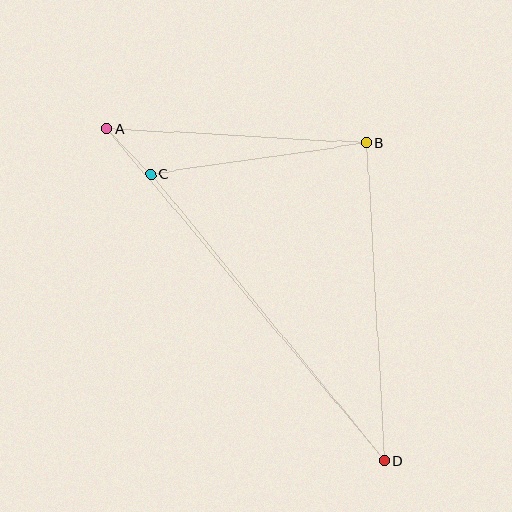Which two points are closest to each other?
Points A and C are closest to each other.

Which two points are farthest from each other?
Points A and D are farthest from each other.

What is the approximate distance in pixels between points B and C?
The distance between B and C is approximately 218 pixels.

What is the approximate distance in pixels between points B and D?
The distance between B and D is approximately 318 pixels.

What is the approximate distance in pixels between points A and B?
The distance between A and B is approximately 260 pixels.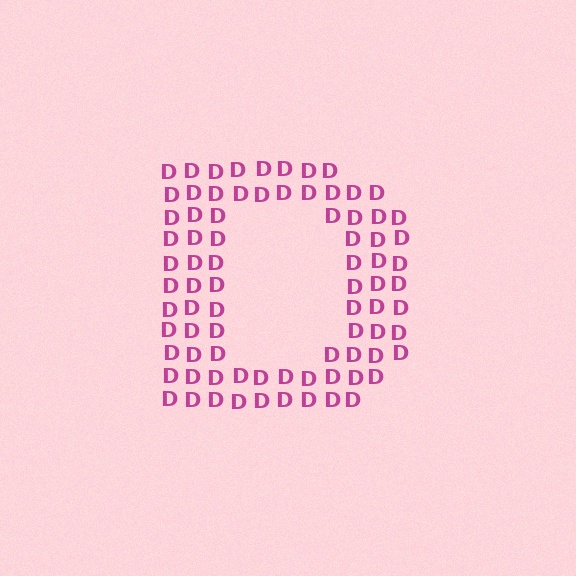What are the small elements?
The small elements are letter D's.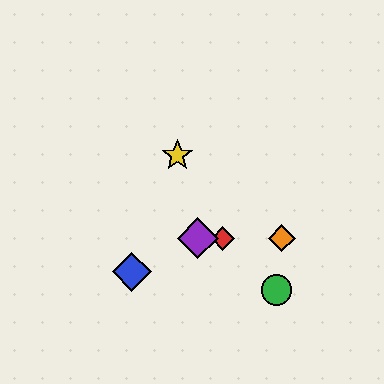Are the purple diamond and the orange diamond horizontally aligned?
Yes, both are at y≈238.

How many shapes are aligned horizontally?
3 shapes (the red diamond, the purple diamond, the orange diamond) are aligned horizontally.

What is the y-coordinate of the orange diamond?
The orange diamond is at y≈238.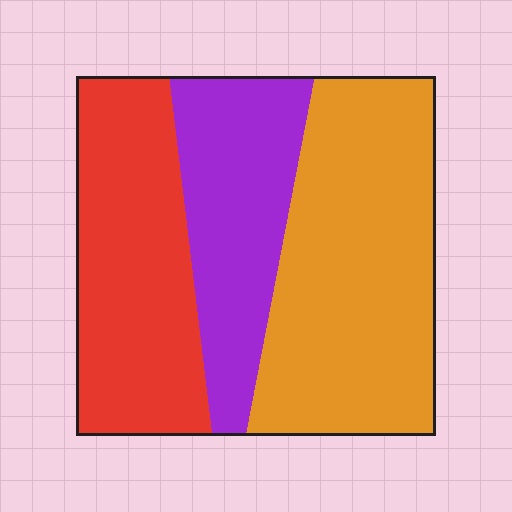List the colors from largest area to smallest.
From largest to smallest: orange, red, purple.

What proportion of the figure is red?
Red takes up between a sixth and a third of the figure.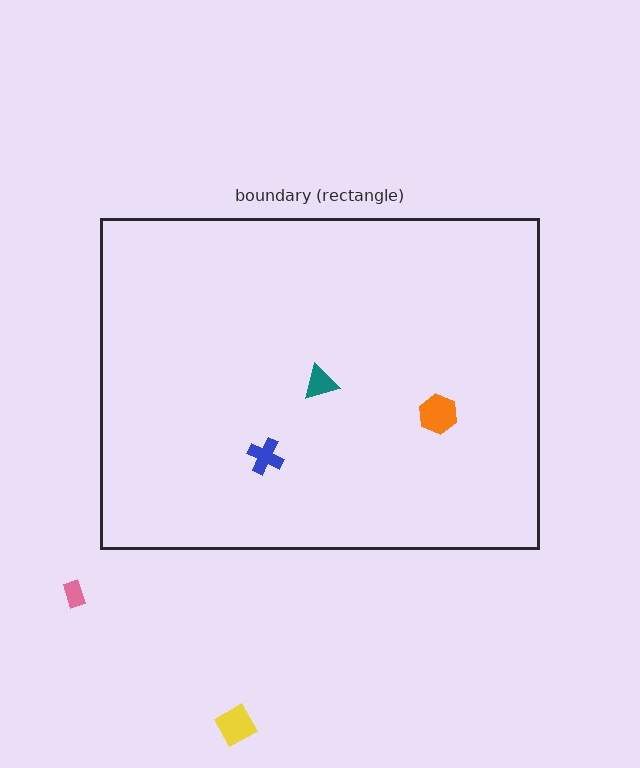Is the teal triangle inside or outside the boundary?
Inside.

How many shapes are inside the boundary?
3 inside, 2 outside.